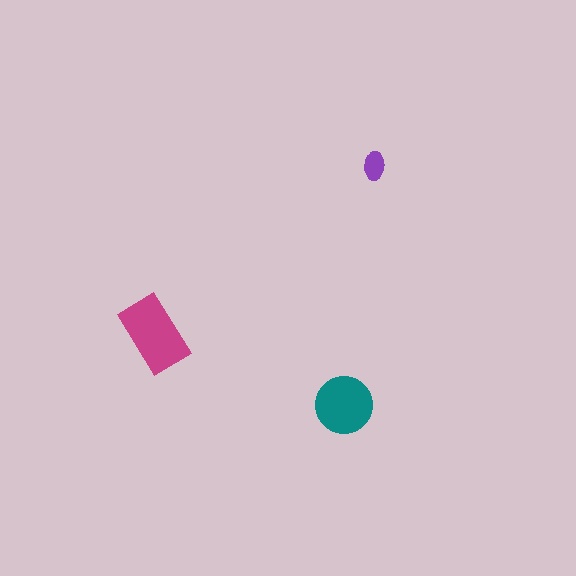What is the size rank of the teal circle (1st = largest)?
2nd.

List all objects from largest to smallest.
The magenta rectangle, the teal circle, the purple ellipse.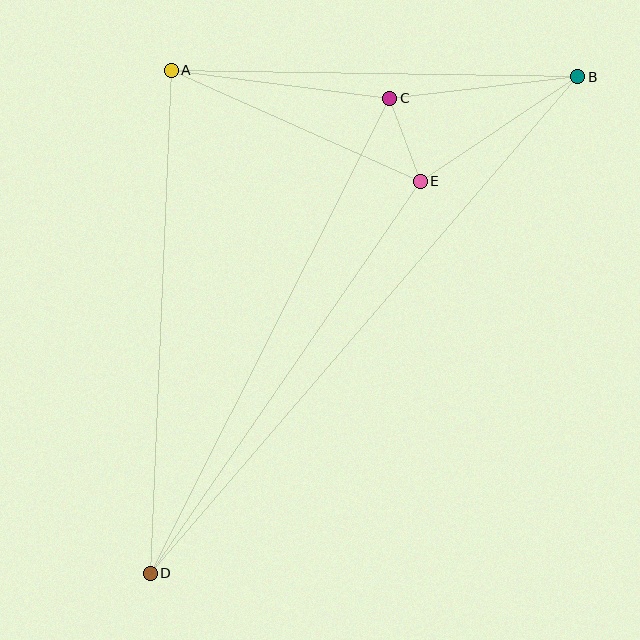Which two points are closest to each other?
Points C and E are closest to each other.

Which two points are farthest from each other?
Points B and D are farthest from each other.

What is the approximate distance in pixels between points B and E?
The distance between B and E is approximately 189 pixels.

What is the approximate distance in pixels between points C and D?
The distance between C and D is approximately 532 pixels.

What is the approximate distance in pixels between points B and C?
The distance between B and C is approximately 189 pixels.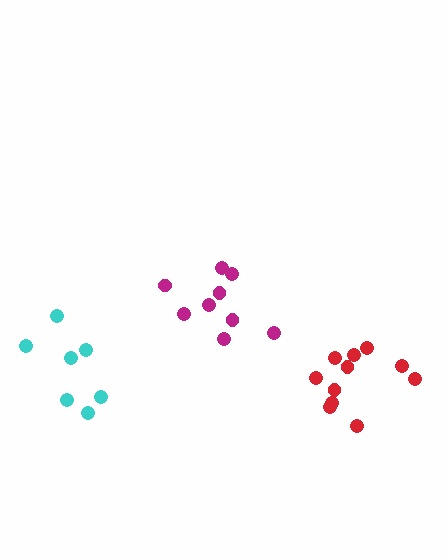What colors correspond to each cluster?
The clusters are colored: cyan, red, magenta.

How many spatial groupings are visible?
There are 3 spatial groupings.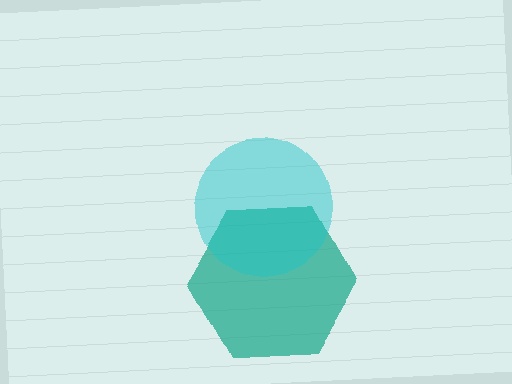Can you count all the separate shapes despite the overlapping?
Yes, there are 2 separate shapes.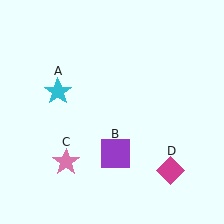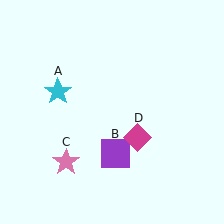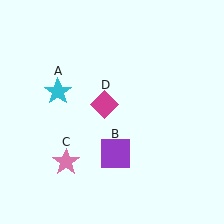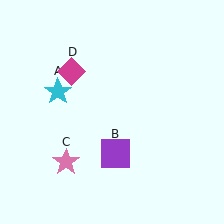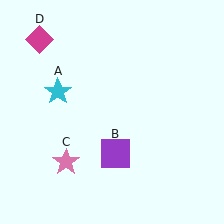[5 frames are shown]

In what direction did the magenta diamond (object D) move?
The magenta diamond (object D) moved up and to the left.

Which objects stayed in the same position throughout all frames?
Cyan star (object A) and purple square (object B) and pink star (object C) remained stationary.